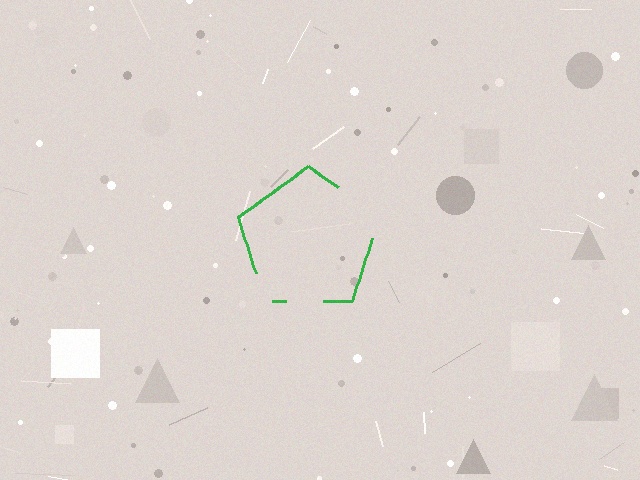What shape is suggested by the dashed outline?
The dashed outline suggests a pentagon.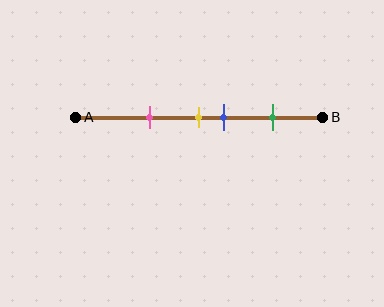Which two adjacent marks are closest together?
The yellow and blue marks are the closest adjacent pair.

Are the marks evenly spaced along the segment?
No, the marks are not evenly spaced.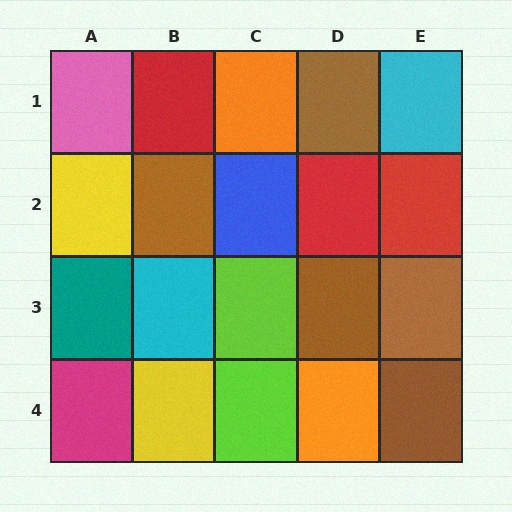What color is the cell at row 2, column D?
Red.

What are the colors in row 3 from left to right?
Teal, cyan, lime, brown, brown.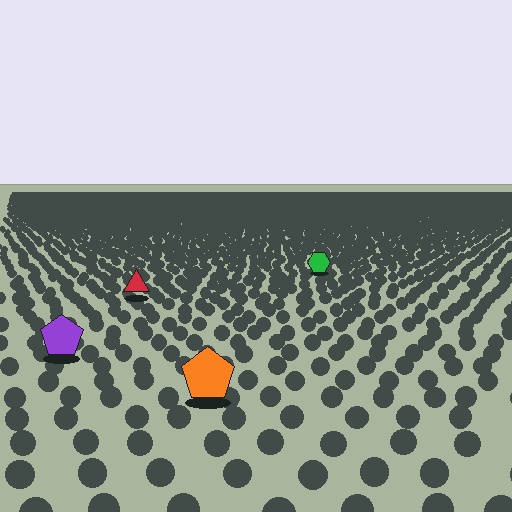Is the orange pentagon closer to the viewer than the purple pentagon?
Yes. The orange pentagon is closer — you can tell from the texture gradient: the ground texture is coarser near it.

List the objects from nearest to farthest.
From nearest to farthest: the orange pentagon, the purple pentagon, the red triangle, the green hexagon.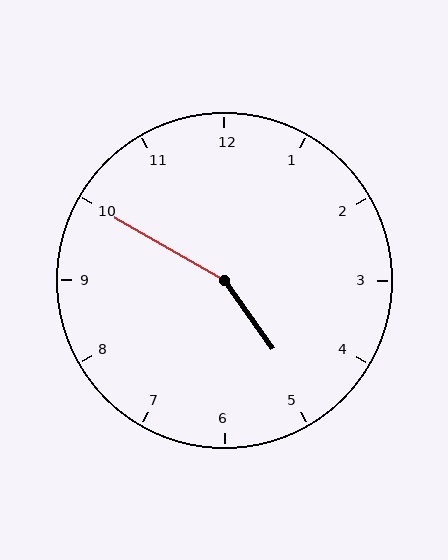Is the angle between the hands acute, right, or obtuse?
It is obtuse.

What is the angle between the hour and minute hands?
Approximately 155 degrees.